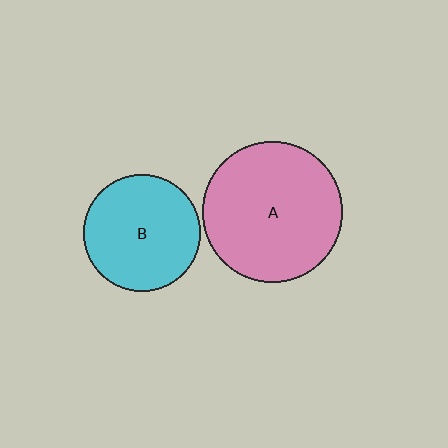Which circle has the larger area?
Circle A (pink).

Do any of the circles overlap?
No, none of the circles overlap.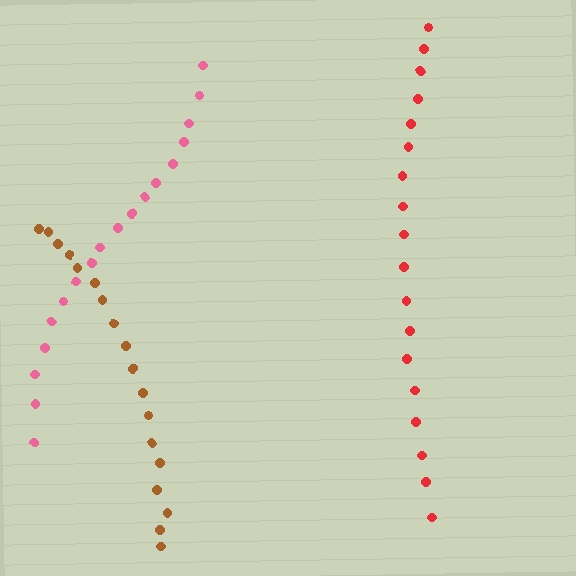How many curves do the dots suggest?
There are 3 distinct paths.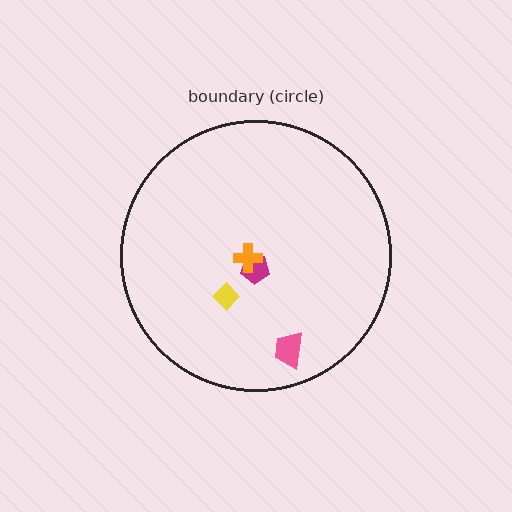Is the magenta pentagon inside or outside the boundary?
Inside.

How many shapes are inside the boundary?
4 inside, 0 outside.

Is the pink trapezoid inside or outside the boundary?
Inside.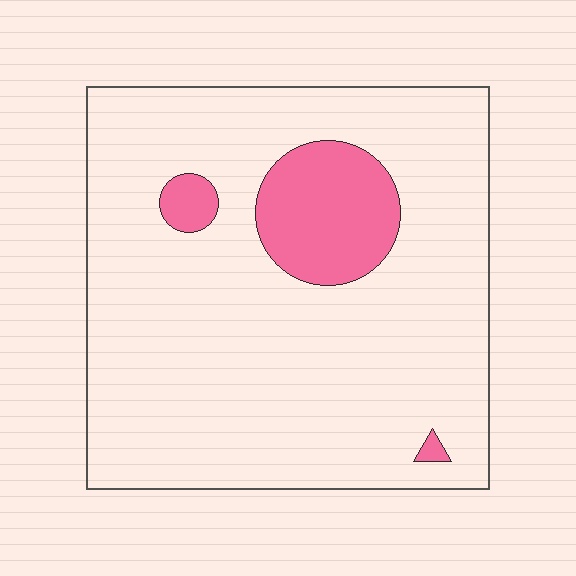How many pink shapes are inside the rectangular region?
3.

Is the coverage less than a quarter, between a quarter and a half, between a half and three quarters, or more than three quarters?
Less than a quarter.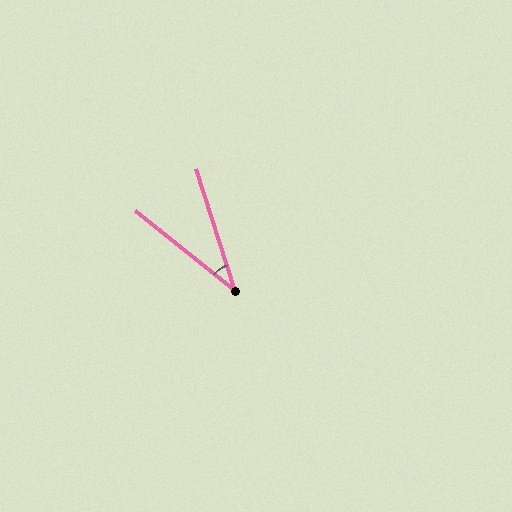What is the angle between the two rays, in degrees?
Approximately 33 degrees.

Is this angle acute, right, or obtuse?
It is acute.